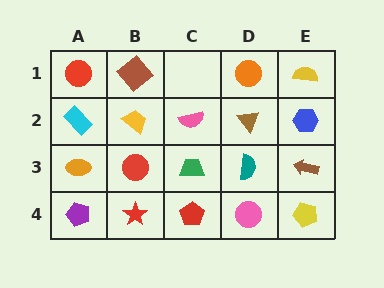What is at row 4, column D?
A pink circle.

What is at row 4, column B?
A red star.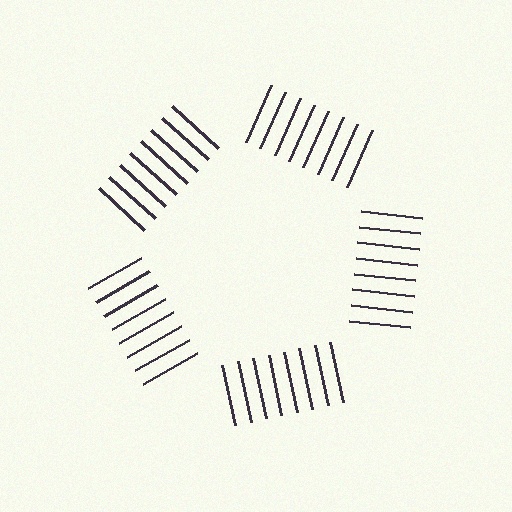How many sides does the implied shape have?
5 sides — the line-ends trace a pentagon.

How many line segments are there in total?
40 — 8 along each of the 5 edges.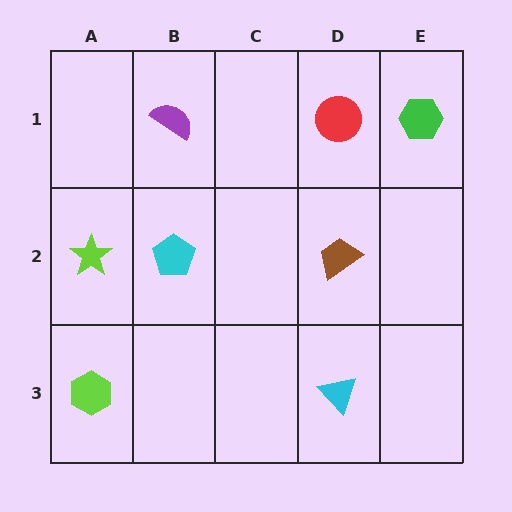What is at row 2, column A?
A lime star.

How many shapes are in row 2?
3 shapes.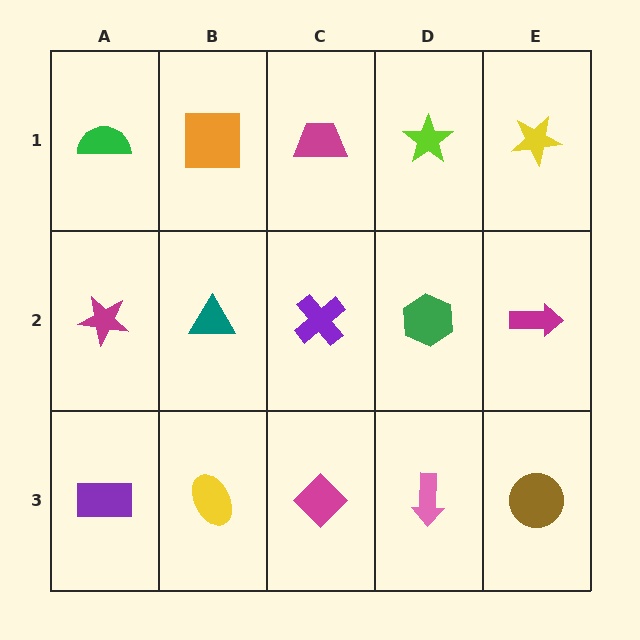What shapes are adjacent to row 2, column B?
An orange square (row 1, column B), a yellow ellipse (row 3, column B), a magenta star (row 2, column A), a purple cross (row 2, column C).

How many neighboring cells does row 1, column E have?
2.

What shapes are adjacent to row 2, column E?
A yellow star (row 1, column E), a brown circle (row 3, column E), a green hexagon (row 2, column D).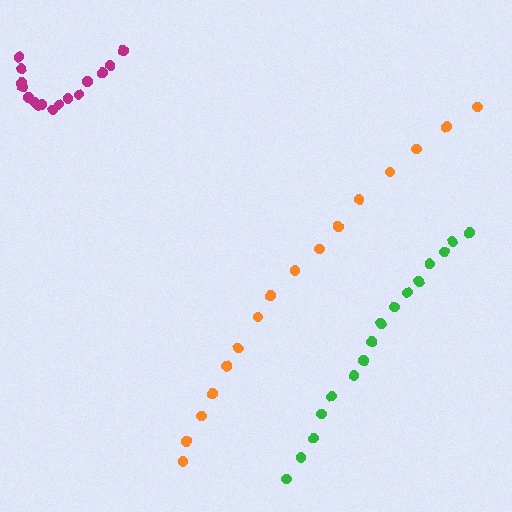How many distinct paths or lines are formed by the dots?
There are 3 distinct paths.